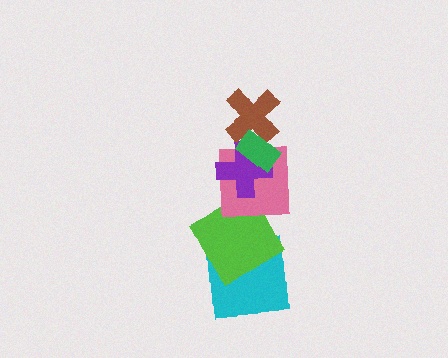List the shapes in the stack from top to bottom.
From top to bottom: the green rectangle, the brown cross, the purple cross, the pink square, the lime square, the cyan square.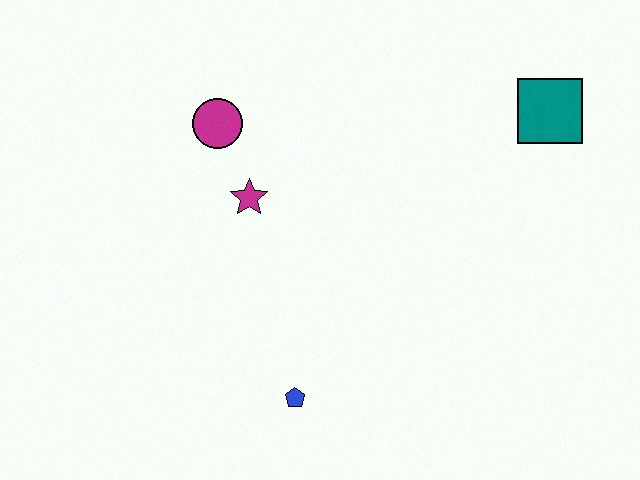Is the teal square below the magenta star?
No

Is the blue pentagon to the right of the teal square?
No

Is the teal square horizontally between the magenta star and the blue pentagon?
No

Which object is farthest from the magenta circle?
The teal square is farthest from the magenta circle.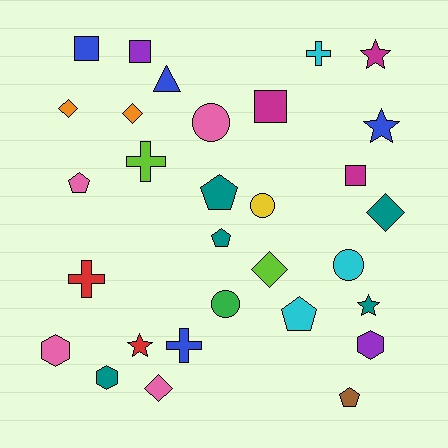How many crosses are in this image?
There are 4 crosses.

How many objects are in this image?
There are 30 objects.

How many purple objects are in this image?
There are 2 purple objects.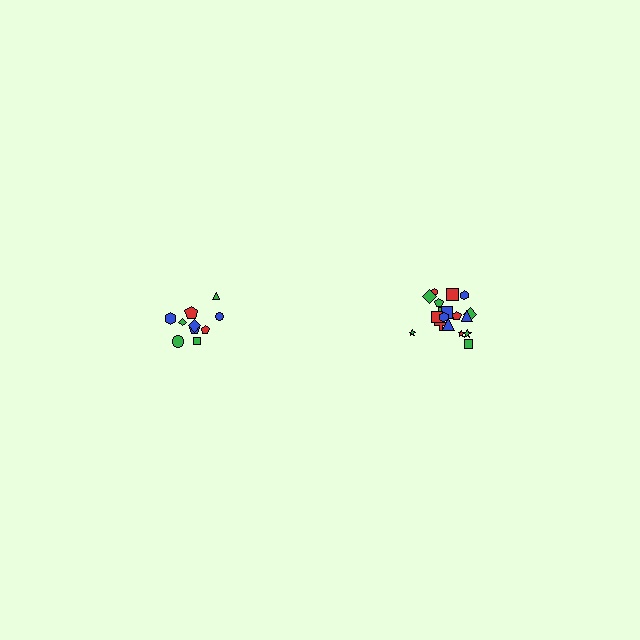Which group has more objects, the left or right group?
The right group.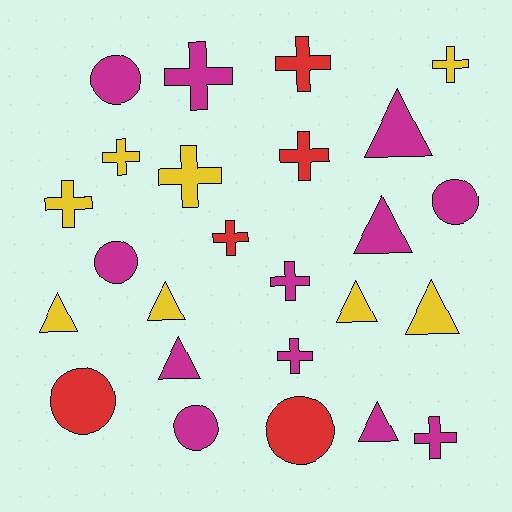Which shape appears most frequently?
Cross, with 11 objects.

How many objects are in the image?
There are 25 objects.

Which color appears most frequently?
Magenta, with 12 objects.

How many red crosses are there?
There are 3 red crosses.